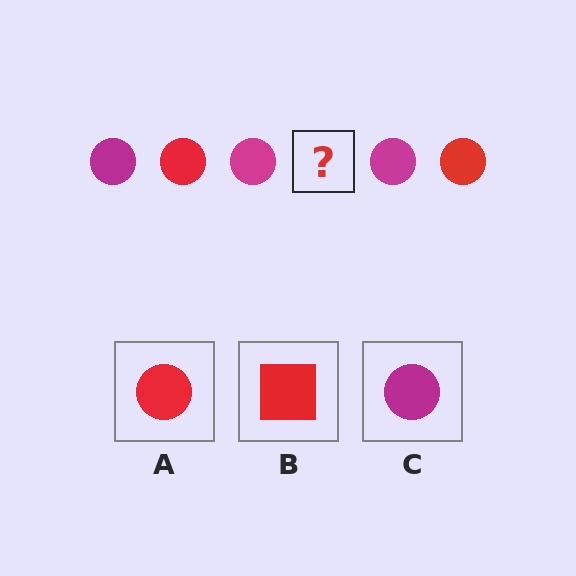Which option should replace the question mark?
Option A.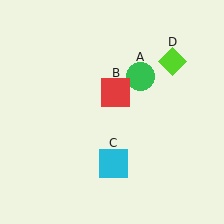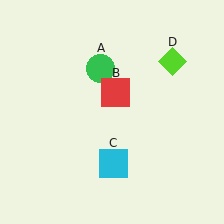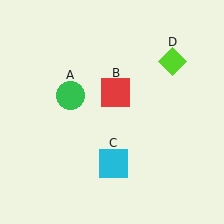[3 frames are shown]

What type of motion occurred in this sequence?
The green circle (object A) rotated counterclockwise around the center of the scene.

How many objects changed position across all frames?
1 object changed position: green circle (object A).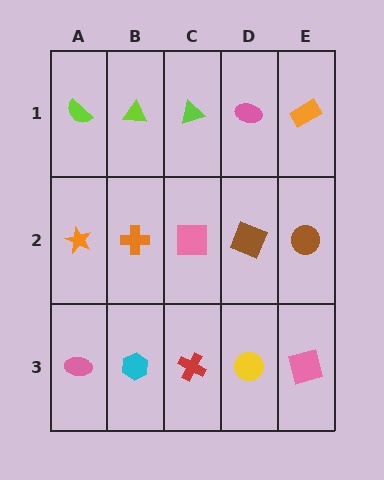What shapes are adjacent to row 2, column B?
A lime triangle (row 1, column B), a cyan hexagon (row 3, column B), an orange star (row 2, column A), a pink square (row 2, column C).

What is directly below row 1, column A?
An orange star.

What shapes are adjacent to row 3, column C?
A pink square (row 2, column C), a cyan hexagon (row 3, column B), a yellow circle (row 3, column D).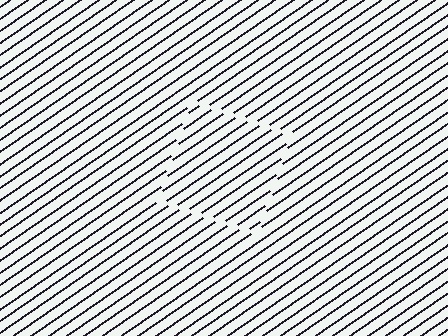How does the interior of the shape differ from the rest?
The interior of the shape contains the same grating, shifted by half a period — the contour is defined by the phase discontinuity where line-ends from the inner and outer gratings abut.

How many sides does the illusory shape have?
4 sides — the line-ends trace a square.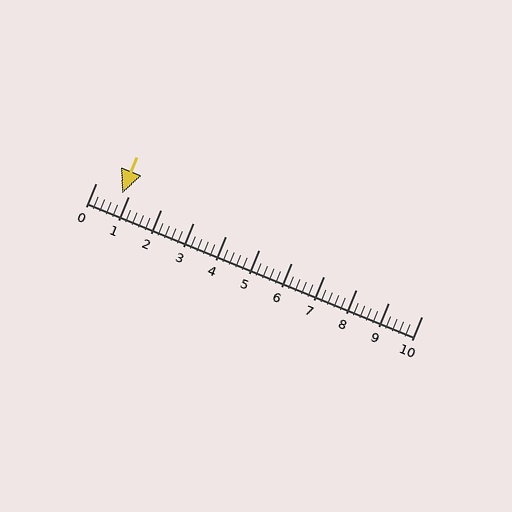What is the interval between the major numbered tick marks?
The major tick marks are spaced 1 units apart.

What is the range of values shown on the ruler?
The ruler shows values from 0 to 10.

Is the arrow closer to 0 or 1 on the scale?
The arrow is closer to 1.